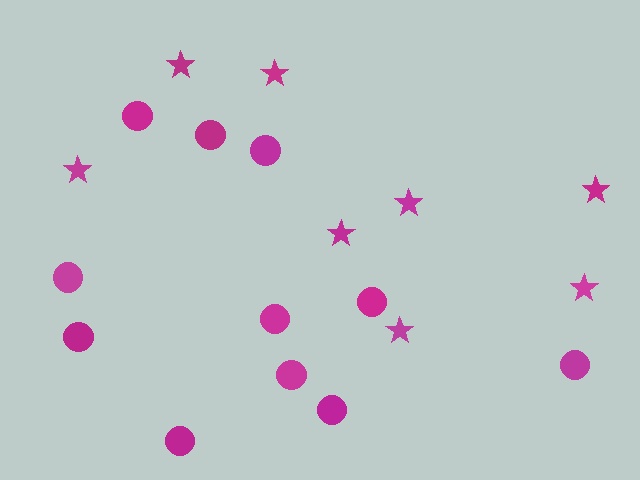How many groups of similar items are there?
There are 2 groups: one group of circles (11) and one group of stars (8).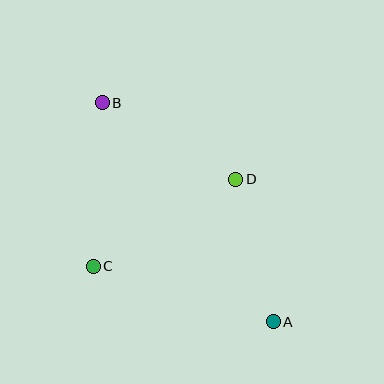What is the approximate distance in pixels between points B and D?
The distance between B and D is approximately 154 pixels.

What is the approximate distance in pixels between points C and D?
The distance between C and D is approximately 167 pixels.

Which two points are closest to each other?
Points A and D are closest to each other.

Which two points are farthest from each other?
Points A and B are farthest from each other.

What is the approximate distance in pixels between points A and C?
The distance between A and C is approximately 188 pixels.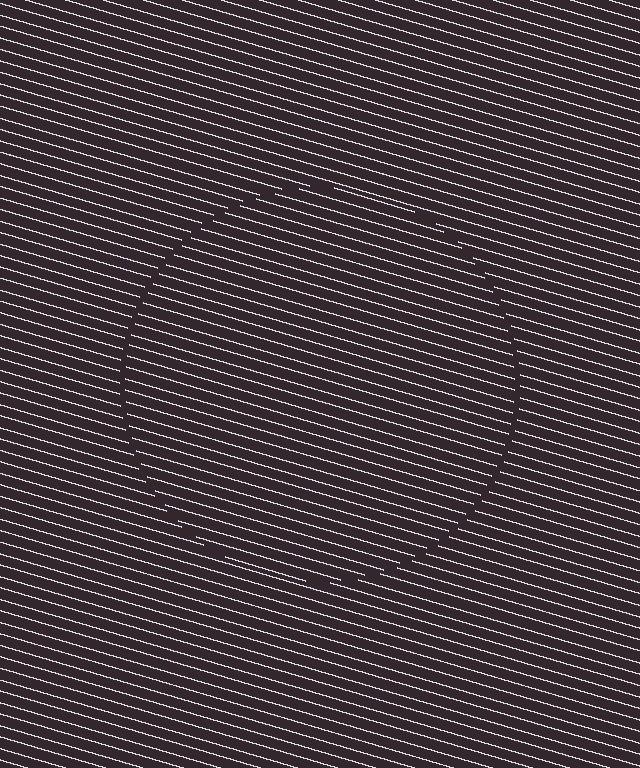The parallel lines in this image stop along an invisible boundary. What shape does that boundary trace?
An illusory circle. The interior of the shape contains the same grating, shifted by half a period — the contour is defined by the phase discontinuity where line-ends from the inner and outer gratings abut.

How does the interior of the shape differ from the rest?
The interior of the shape contains the same grating, shifted by half a period — the contour is defined by the phase discontinuity where line-ends from the inner and outer gratings abut.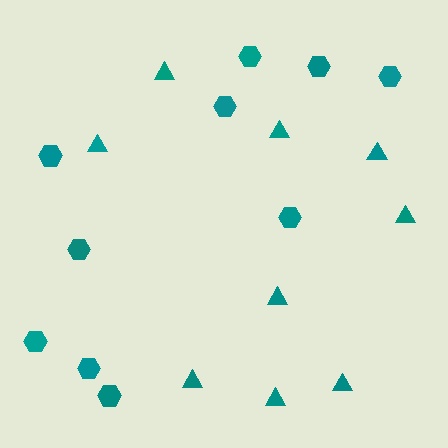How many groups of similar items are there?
There are 2 groups: one group of hexagons (10) and one group of triangles (9).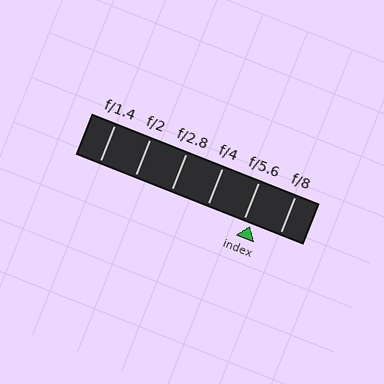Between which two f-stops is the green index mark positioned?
The index mark is between f/5.6 and f/8.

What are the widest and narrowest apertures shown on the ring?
The widest aperture shown is f/1.4 and the narrowest is f/8.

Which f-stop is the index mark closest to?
The index mark is closest to f/5.6.